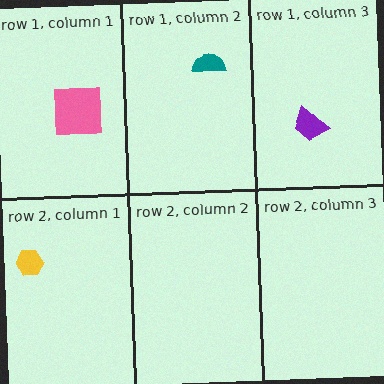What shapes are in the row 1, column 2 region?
The teal semicircle.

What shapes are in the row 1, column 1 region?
The pink square.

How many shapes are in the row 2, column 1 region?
1.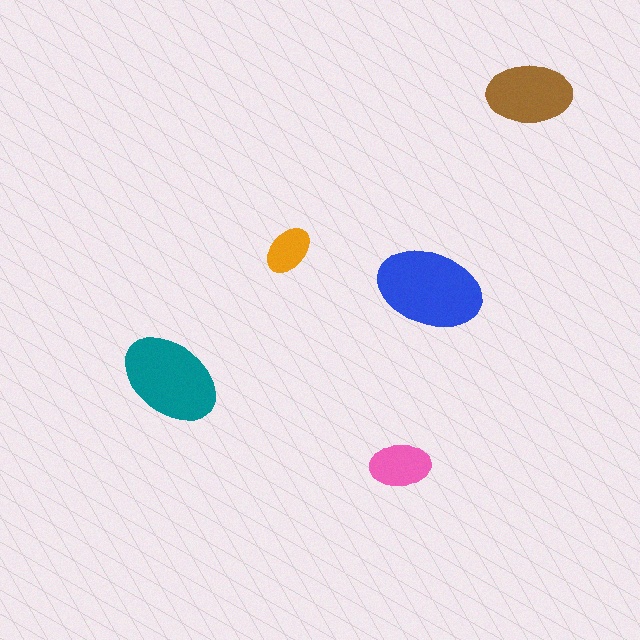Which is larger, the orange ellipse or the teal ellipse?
The teal one.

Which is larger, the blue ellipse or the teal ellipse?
The blue one.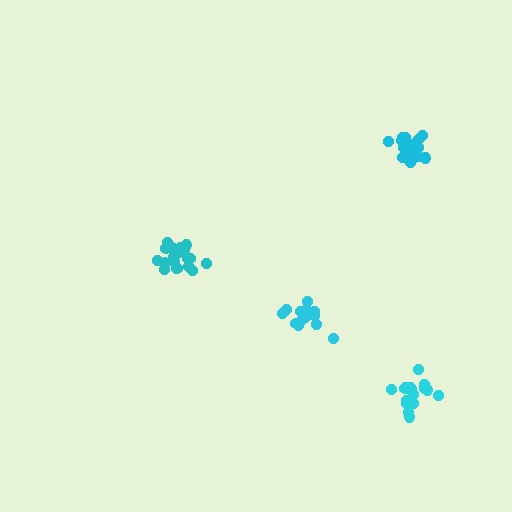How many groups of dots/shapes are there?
There are 4 groups.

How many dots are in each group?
Group 1: 20 dots, Group 2: 16 dots, Group 3: 20 dots, Group 4: 15 dots (71 total).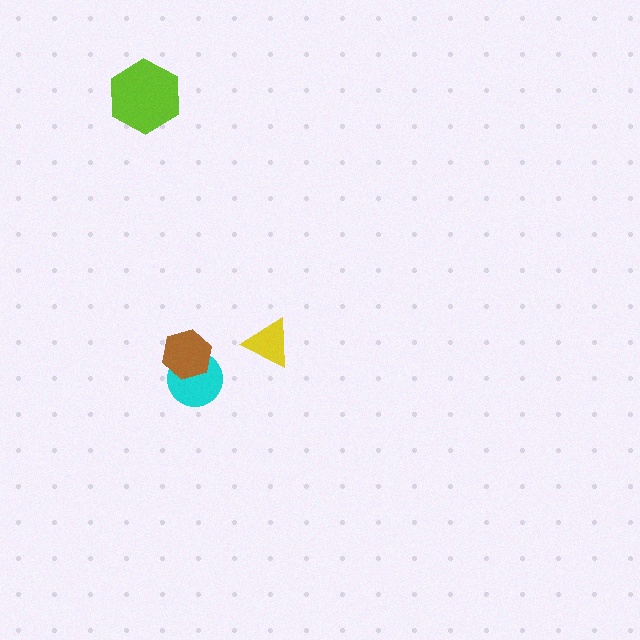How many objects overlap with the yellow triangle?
0 objects overlap with the yellow triangle.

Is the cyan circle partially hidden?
Yes, it is partially covered by another shape.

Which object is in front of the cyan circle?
The brown hexagon is in front of the cyan circle.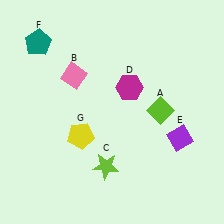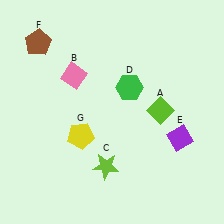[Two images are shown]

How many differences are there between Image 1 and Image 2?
There are 2 differences between the two images.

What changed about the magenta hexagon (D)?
In Image 1, D is magenta. In Image 2, it changed to green.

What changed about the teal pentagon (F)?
In Image 1, F is teal. In Image 2, it changed to brown.